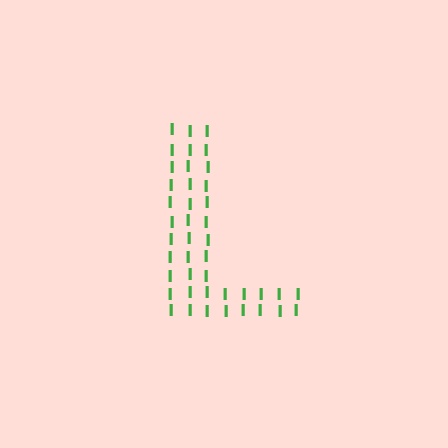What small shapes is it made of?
It is made of small letter I's.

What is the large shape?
The large shape is the letter L.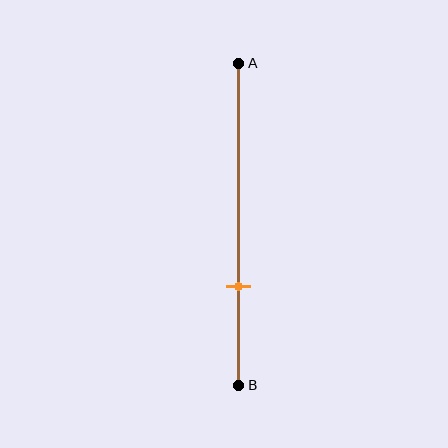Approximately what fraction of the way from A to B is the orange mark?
The orange mark is approximately 70% of the way from A to B.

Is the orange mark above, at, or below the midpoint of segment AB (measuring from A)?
The orange mark is below the midpoint of segment AB.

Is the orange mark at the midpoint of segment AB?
No, the mark is at about 70% from A, not at the 50% midpoint.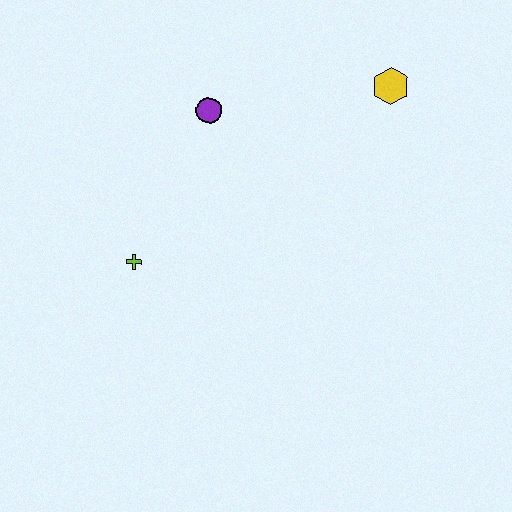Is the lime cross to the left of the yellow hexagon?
Yes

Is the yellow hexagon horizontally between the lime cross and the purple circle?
No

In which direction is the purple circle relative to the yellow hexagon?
The purple circle is to the left of the yellow hexagon.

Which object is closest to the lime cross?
The purple circle is closest to the lime cross.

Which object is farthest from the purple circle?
The yellow hexagon is farthest from the purple circle.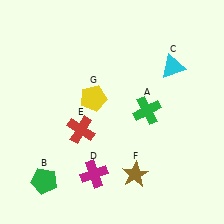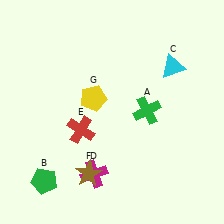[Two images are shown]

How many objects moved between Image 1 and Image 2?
1 object moved between the two images.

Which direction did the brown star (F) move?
The brown star (F) moved left.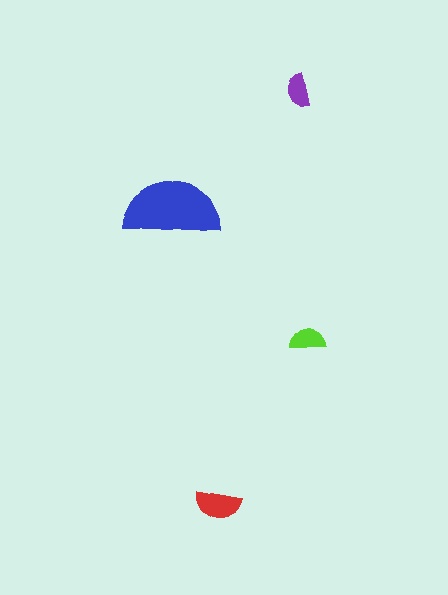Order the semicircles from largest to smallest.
the blue one, the red one, the lime one, the purple one.